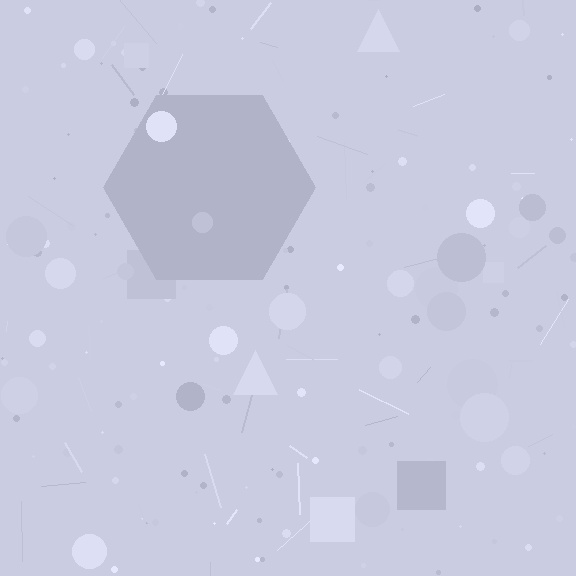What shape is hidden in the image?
A hexagon is hidden in the image.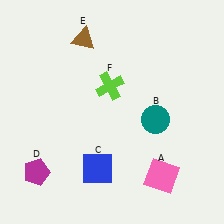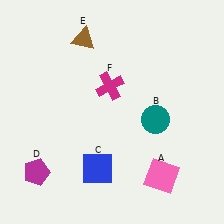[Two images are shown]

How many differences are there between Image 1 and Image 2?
There is 1 difference between the two images.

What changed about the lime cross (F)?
In Image 1, F is lime. In Image 2, it changed to magenta.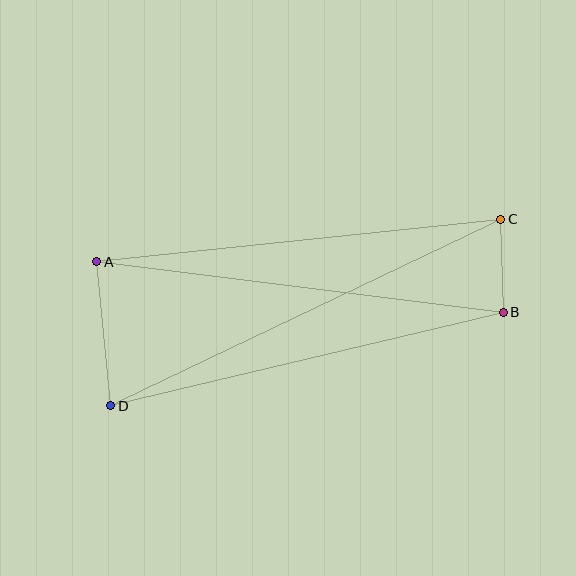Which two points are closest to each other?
Points B and C are closest to each other.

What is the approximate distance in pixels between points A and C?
The distance between A and C is approximately 406 pixels.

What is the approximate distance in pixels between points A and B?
The distance between A and B is approximately 410 pixels.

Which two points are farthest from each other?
Points C and D are farthest from each other.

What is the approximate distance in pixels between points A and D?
The distance between A and D is approximately 144 pixels.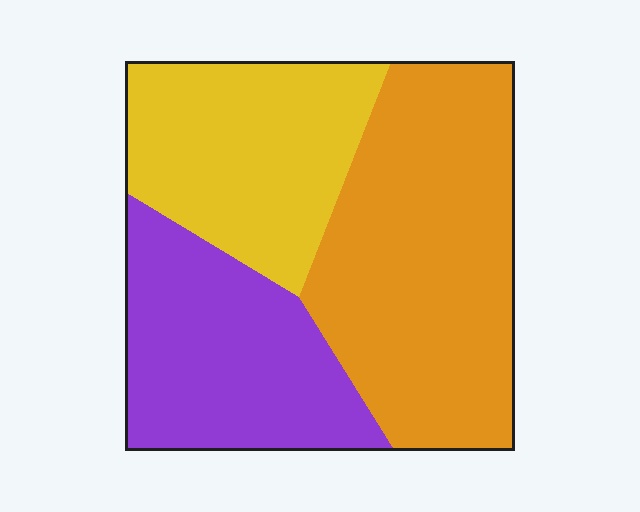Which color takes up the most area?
Orange, at roughly 45%.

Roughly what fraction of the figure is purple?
Purple takes up about one quarter (1/4) of the figure.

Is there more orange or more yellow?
Orange.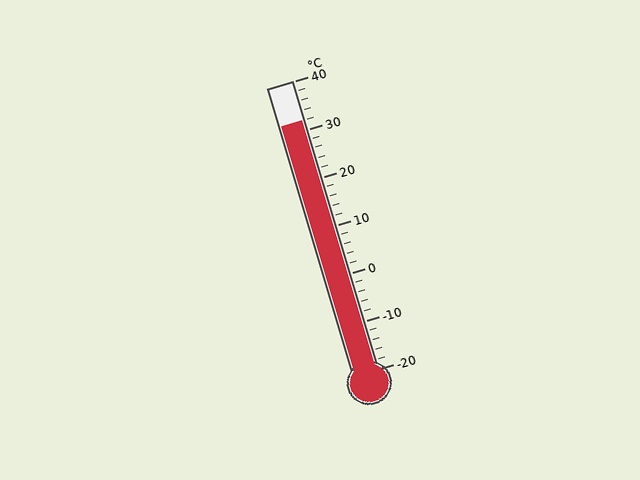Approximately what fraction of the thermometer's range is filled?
The thermometer is filled to approximately 85% of its range.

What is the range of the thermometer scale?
The thermometer scale ranges from -20°C to 40°C.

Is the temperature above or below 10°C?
The temperature is above 10°C.